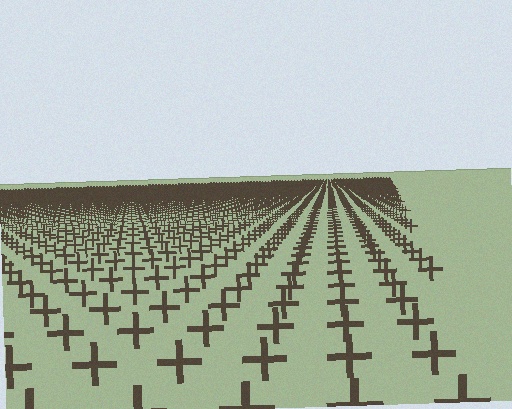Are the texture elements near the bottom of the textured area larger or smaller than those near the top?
Larger. Near the bottom, elements are closer to the viewer and appear at a bigger on-screen size.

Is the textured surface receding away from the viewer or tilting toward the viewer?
The surface is receding away from the viewer. Texture elements get smaller and denser toward the top.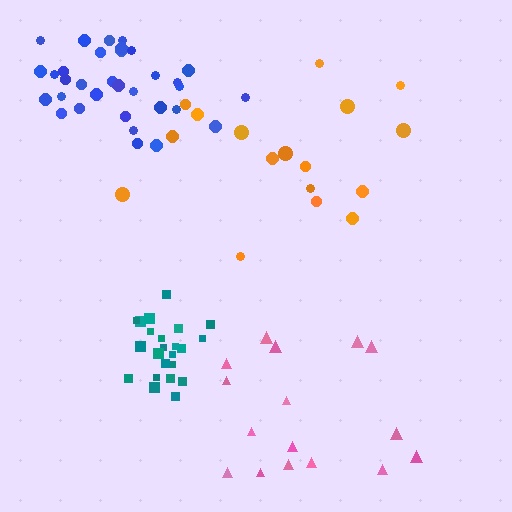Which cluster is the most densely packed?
Teal.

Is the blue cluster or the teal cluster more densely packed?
Teal.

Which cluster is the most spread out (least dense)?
Orange.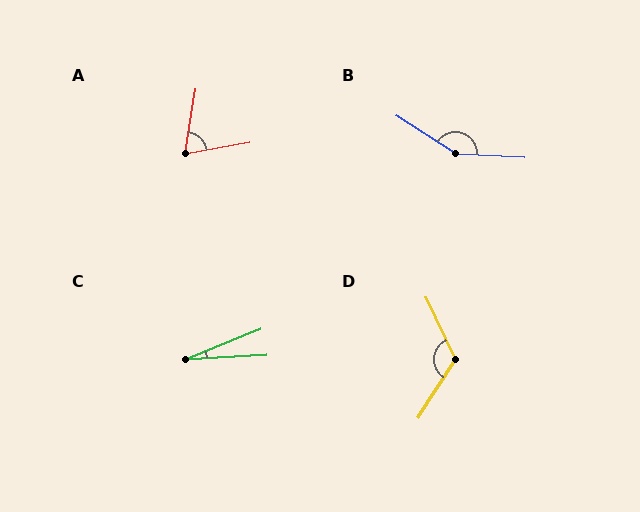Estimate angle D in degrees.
Approximately 122 degrees.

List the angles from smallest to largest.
C (19°), A (70°), D (122°), B (151°).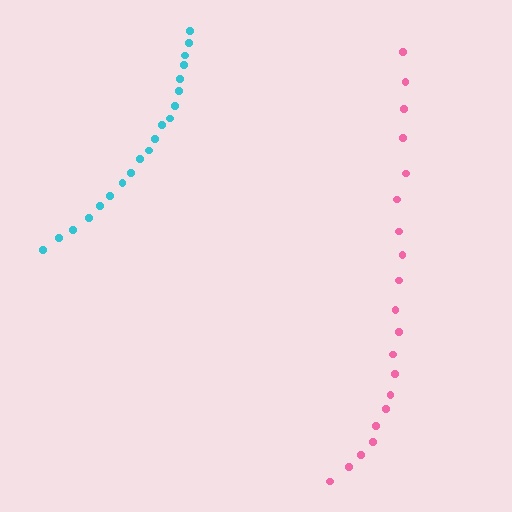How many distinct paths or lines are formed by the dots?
There are 2 distinct paths.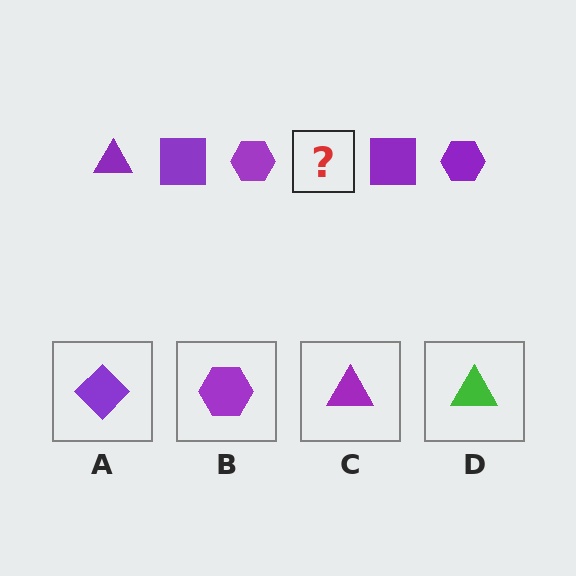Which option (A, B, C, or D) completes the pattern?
C.